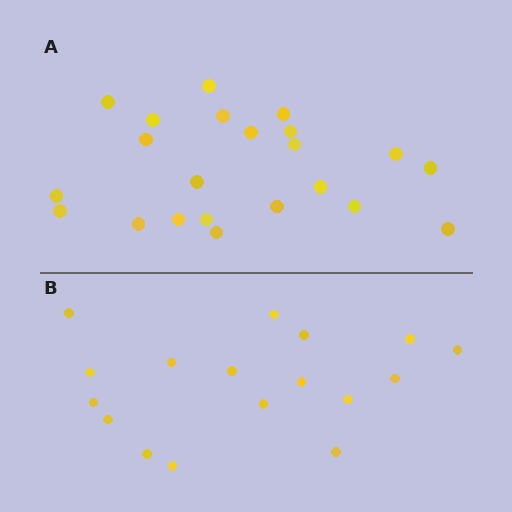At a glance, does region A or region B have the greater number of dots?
Region A (the top region) has more dots.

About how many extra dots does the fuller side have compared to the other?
Region A has about 5 more dots than region B.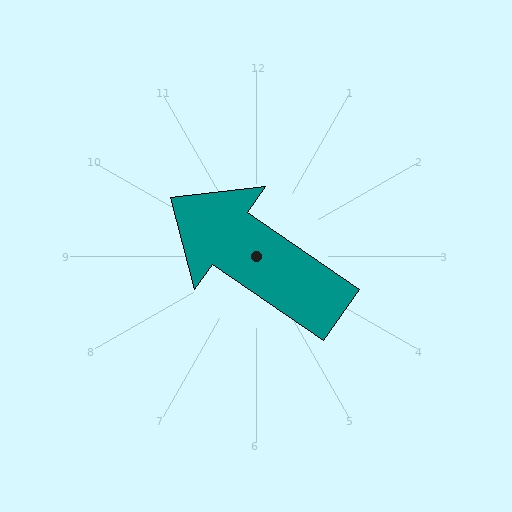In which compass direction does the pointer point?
Northwest.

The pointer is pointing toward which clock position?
Roughly 10 o'clock.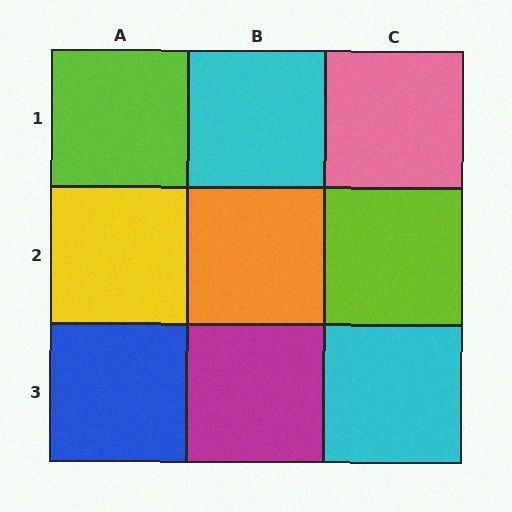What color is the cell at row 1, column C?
Pink.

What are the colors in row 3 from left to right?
Blue, magenta, cyan.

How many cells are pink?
1 cell is pink.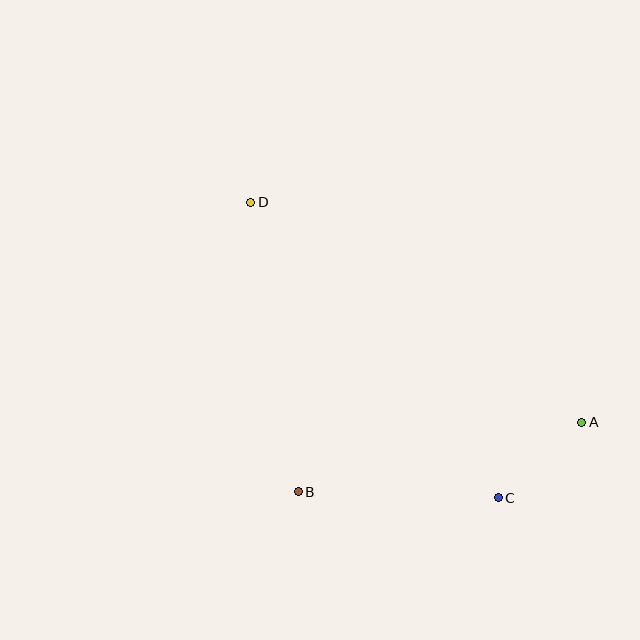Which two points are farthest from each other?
Points A and D are farthest from each other.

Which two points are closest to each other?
Points A and C are closest to each other.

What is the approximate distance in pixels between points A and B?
The distance between A and B is approximately 292 pixels.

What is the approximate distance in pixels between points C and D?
The distance between C and D is approximately 386 pixels.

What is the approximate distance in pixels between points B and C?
The distance between B and C is approximately 200 pixels.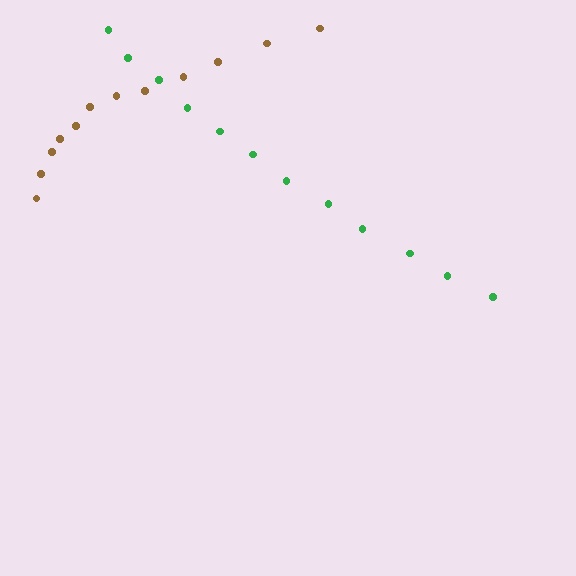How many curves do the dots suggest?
There are 2 distinct paths.